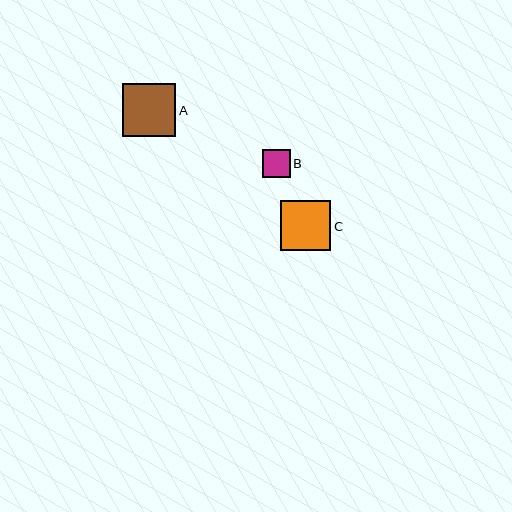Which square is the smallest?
Square B is the smallest with a size of approximately 28 pixels.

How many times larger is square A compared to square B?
Square A is approximately 1.9 times the size of square B.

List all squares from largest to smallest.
From largest to smallest: A, C, B.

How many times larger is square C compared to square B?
Square C is approximately 1.8 times the size of square B.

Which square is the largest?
Square A is the largest with a size of approximately 54 pixels.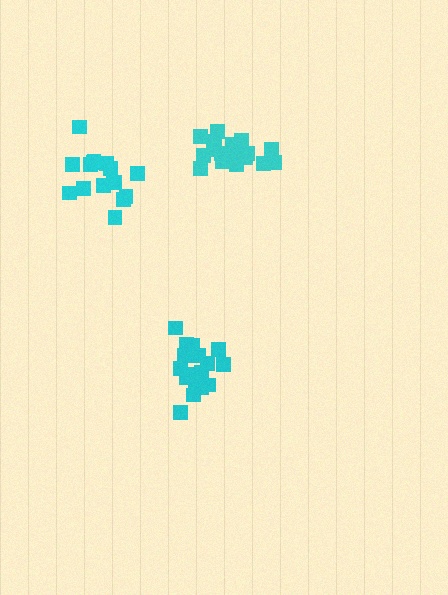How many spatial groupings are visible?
There are 3 spatial groupings.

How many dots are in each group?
Group 1: 17 dots, Group 2: 20 dots, Group 3: 18 dots (55 total).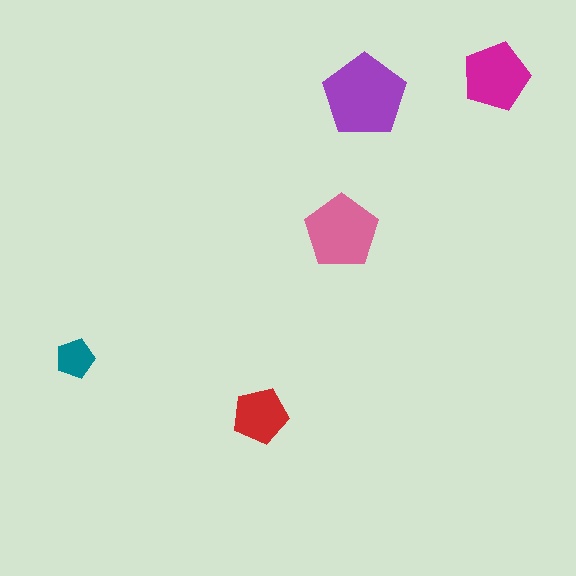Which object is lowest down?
The red pentagon is bottommost.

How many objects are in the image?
There are 5 objects in the image.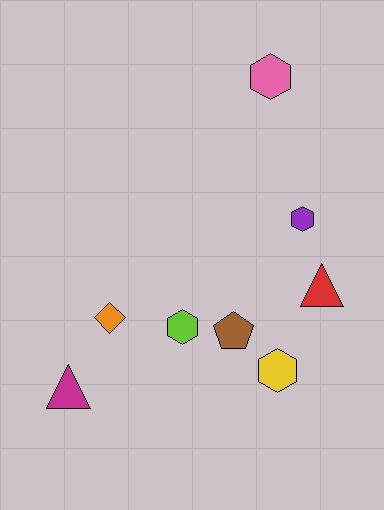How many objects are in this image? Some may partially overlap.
There are 8 objects.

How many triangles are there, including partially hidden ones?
There are 2 triangles.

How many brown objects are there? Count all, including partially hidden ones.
There is 1 brown object.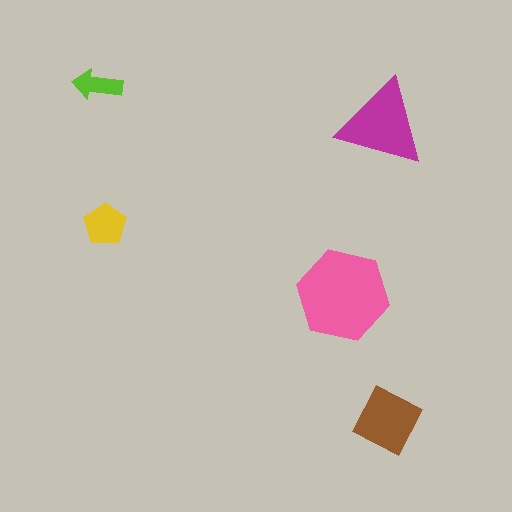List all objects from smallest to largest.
The lime arrow, the yellow pentagon, the brown square, the magenta triangle, the pink hexagon.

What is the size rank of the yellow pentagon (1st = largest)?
4th.